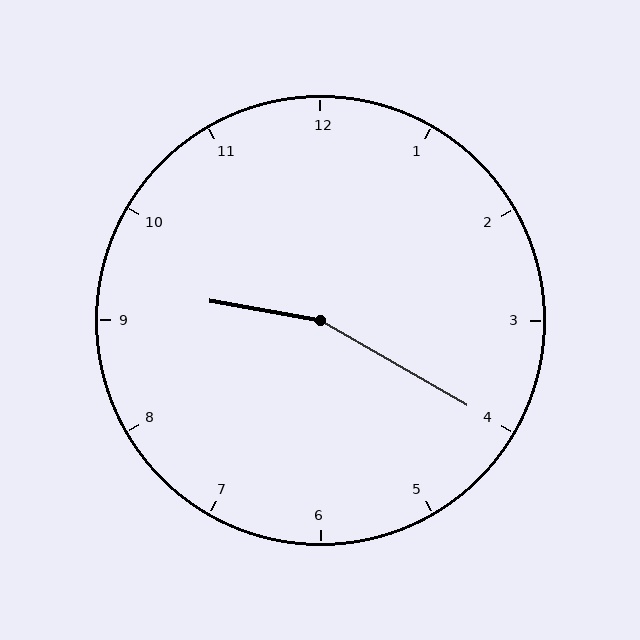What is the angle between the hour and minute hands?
Approximately 160 degrees.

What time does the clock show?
9:20.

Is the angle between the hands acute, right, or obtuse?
It is obtuse.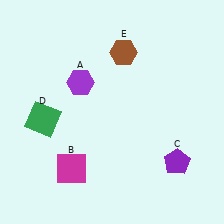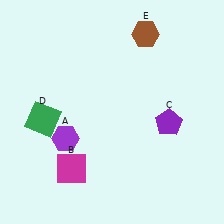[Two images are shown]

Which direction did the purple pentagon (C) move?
The purple pentagon (C) moved up.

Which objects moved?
The objects that moved are: the purple hexagon (A), the purple pentagon (C), the brown hexagon (E).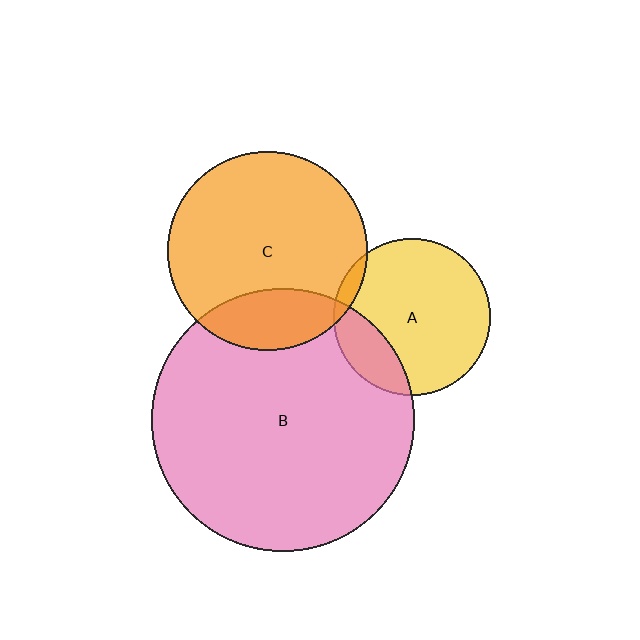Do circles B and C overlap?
Yes.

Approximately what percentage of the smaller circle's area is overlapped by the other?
Approximately 20%.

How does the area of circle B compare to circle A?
Approximately 2.8 times.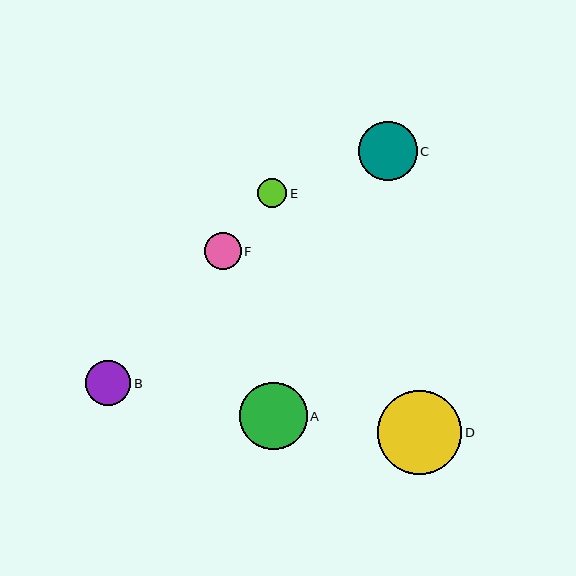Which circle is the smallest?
Circle E is the smallest with a size of approximately 29 pixels.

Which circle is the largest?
Circle D is the largest with a size of approximately 84 pixels.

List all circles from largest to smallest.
From largest to smallest: D, A, C, B, F, E.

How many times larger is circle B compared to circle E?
Circle B is approximately 1.5 times the size of circle E.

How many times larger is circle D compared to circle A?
Circle D is approximately 1.2 times the size of circle A.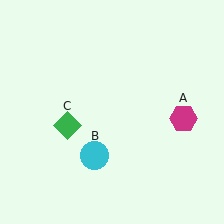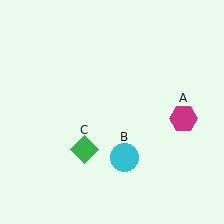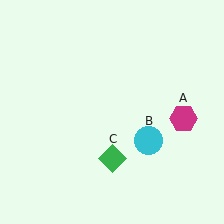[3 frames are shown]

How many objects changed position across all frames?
2 objects changed position: cyan circle (object B), green diamond (object C).